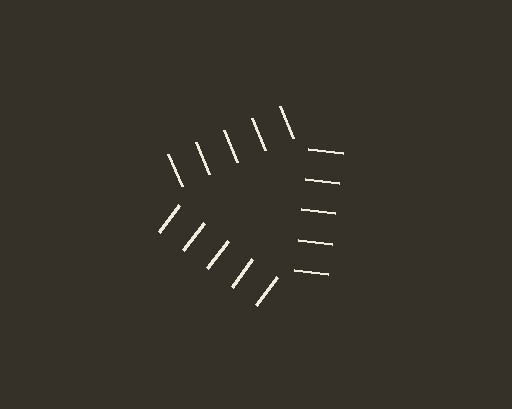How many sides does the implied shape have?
3 sides — the line-ends trace a triangle.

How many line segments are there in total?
15 — 5 along each of the 3 edges.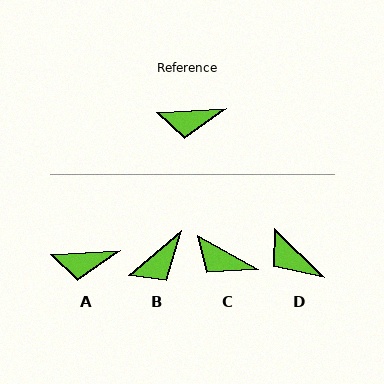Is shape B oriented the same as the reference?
No, it is off by about 37 degrees.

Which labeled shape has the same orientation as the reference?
A.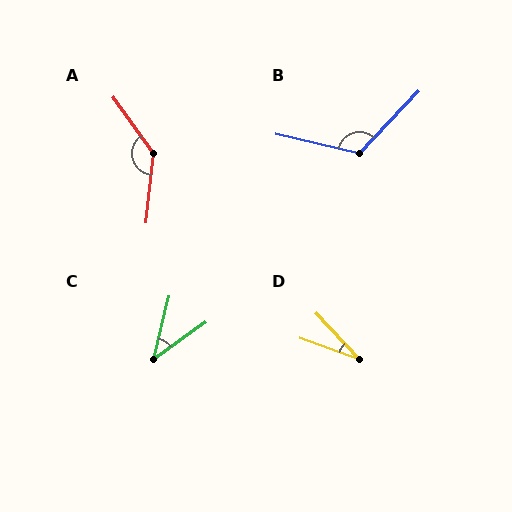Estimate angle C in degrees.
Approximately 41 degrees.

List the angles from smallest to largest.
D (28°), C (41°), B (120°), A (138°).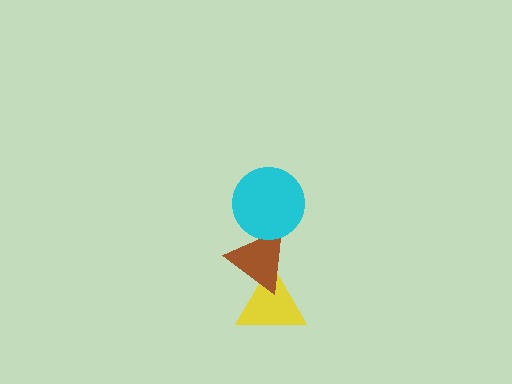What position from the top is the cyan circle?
The cyan circle is 1st from the top.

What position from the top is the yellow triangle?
The yellow triangle is 3rd from the top.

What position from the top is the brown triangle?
The brown triangle is 2nd from the top.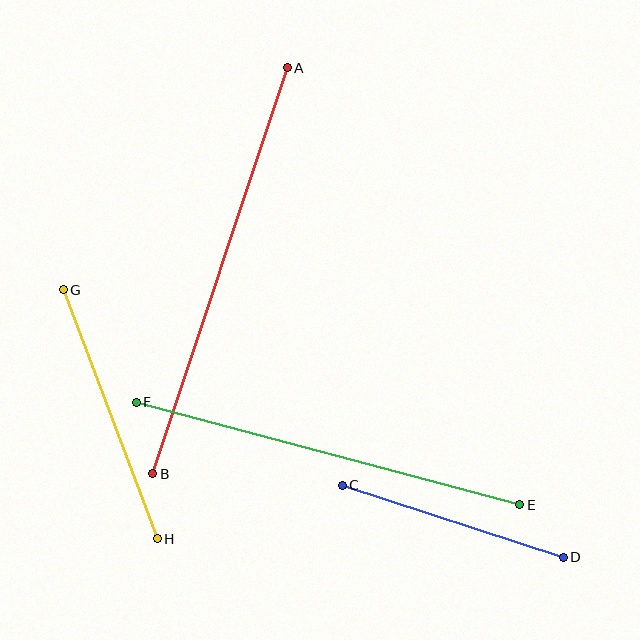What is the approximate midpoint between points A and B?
The midpoint is at approximately (220, 271) pixels.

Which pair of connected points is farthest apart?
Points A and B are farthest apart.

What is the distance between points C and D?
The distance is approximately 232 pixels.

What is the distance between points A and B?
The distance is approximately 428 pixels.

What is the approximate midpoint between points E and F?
The midpoint is at approximately (328, 454) pixels.